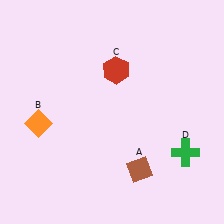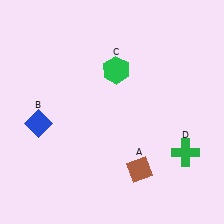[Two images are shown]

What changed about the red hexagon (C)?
In Image 1, C is red. In Image 2, it changed to green.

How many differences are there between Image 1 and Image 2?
There are 2 differences between the two images.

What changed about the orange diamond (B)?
In Image 1, B is orange. In Image 2, it changed to blue.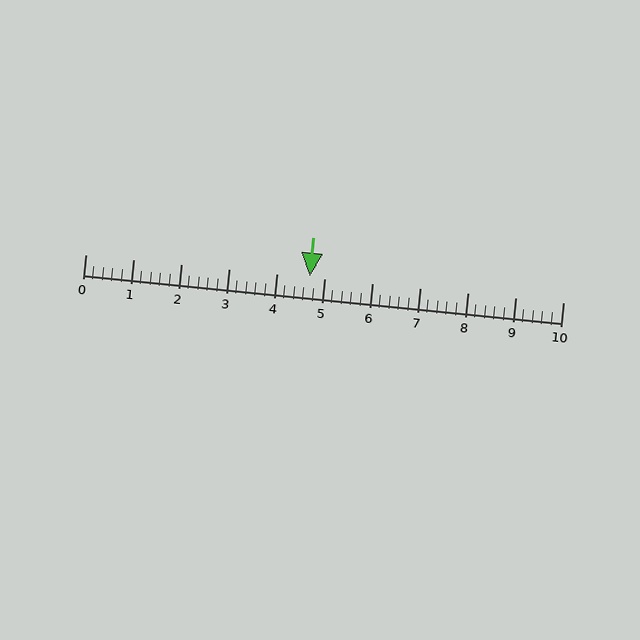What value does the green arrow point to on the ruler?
The green arrow points to approximately 4.7.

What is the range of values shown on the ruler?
The ruler shows values from 0 to 10.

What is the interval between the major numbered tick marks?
The major tick marks are spaced 1 units apart.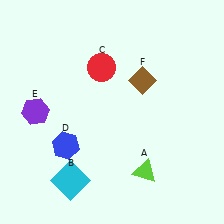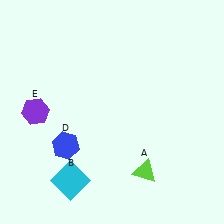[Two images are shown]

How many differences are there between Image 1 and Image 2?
There are 2 differences between the two images.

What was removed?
The red circle (C), the brown diamond (F) were removed in Image 2.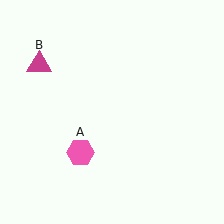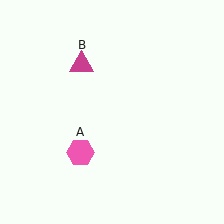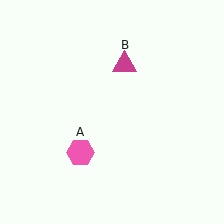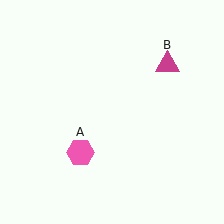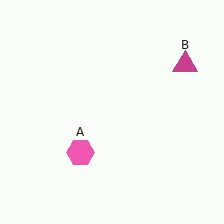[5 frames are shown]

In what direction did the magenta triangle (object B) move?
The magenta triangle (object B) moved right.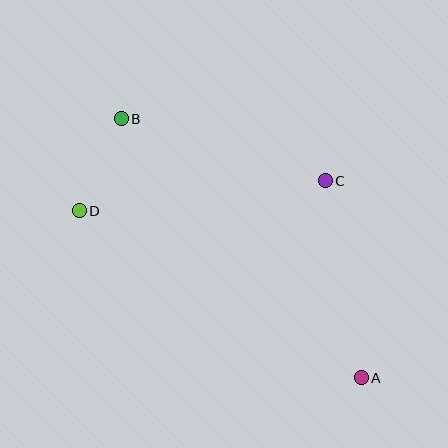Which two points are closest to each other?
Points B and D are closest to each other.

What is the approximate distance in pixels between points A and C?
The distance between A and C is approximately 200 pixels.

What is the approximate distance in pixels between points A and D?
The distance between A and D is approximately 328 pixels.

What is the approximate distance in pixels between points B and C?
The distance between B and C is approximately 213 pixels.